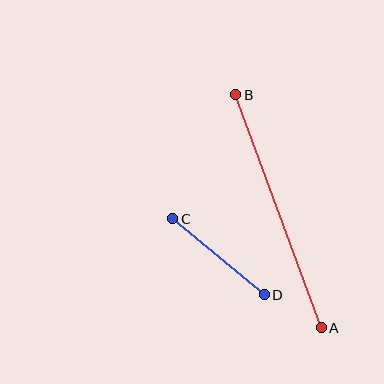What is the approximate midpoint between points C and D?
The midpoint is at approximately (218, 257) pixels.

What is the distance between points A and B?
The distance is approximately 248 pixels.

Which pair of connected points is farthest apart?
Points A and B are farthest apart.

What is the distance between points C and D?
The distance is approximately 119 pixels.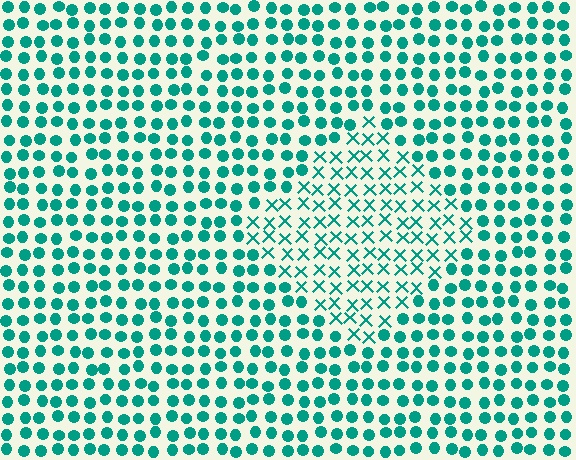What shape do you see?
I see a diamond.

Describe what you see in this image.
The image is filled with small teal elements arranged in a uniform grid. A diamond-shaped region contains X marks, while the surrounding area contains circles. The boundary is defined purely by the change in element shape.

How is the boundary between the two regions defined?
The boundary is defined by a change in element shape: X marks inside vs. circles outside. All elements share the same color and spacing.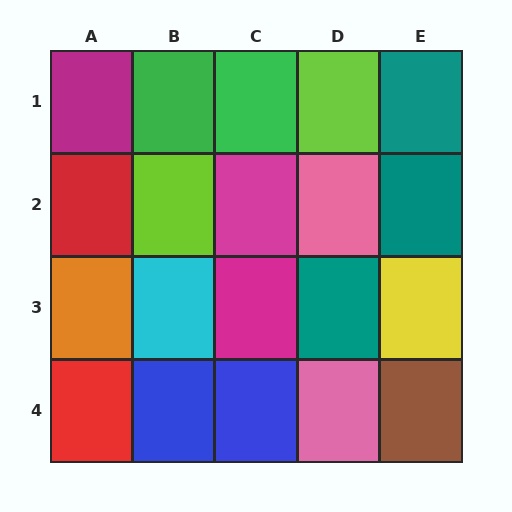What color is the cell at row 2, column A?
Red.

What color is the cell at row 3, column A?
Orange.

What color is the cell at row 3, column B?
Cyan.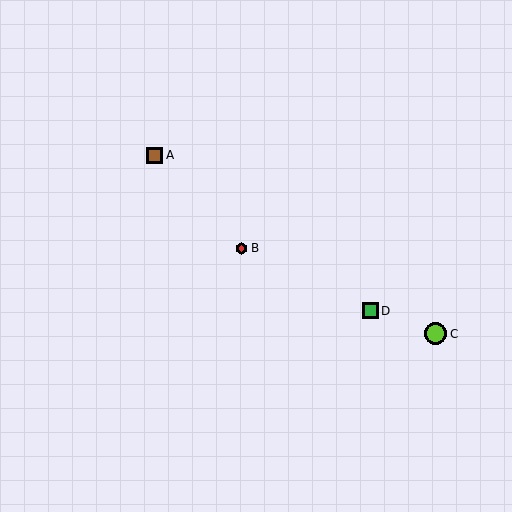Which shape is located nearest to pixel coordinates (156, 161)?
The brown square (labeled A) at (155, 155) is nearest to that location.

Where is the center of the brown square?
The center of the brown square is at (155, 155).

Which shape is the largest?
The lime circle (labeled C) is the largest.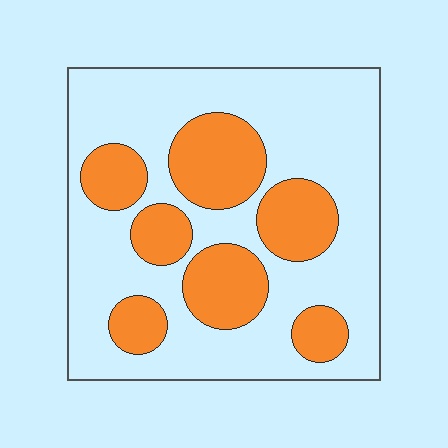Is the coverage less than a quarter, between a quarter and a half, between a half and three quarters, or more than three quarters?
Between a quarter and a half.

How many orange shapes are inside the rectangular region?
7.